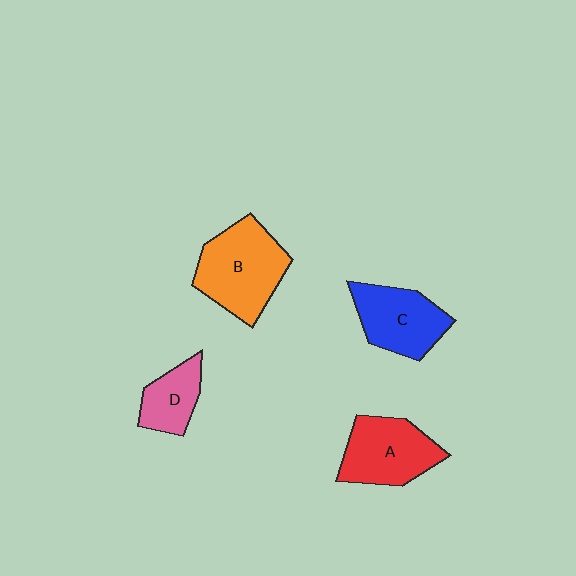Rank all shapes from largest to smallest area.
From largest to smallest: B (orange), A (red), C (blue), D (pink).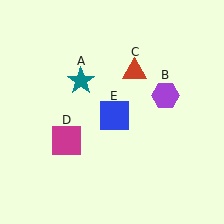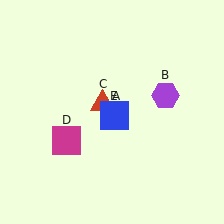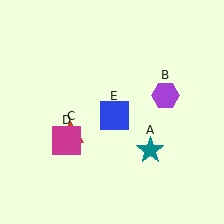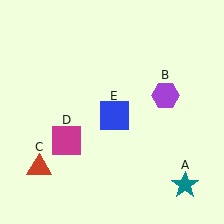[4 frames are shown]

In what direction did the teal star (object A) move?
The teal star (object A) moved down and to the right.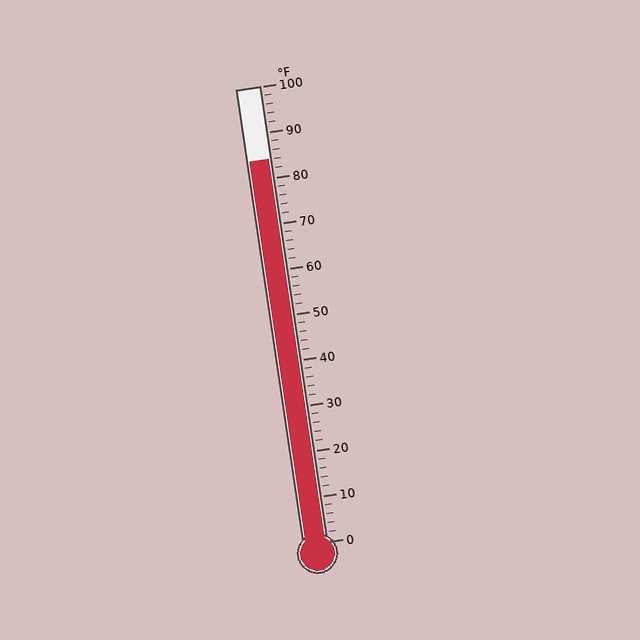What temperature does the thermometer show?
The thermometer shows approximately 84°F.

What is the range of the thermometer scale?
The thermometer scale ranges from 0°F to 100°F.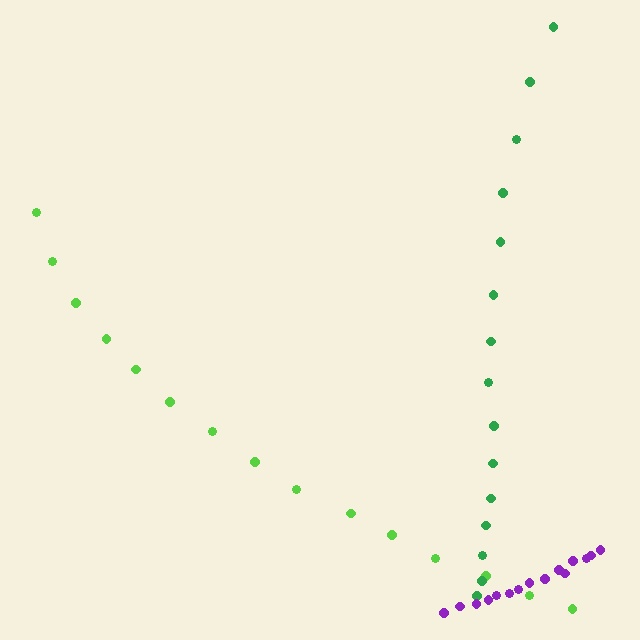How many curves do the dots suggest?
There are 3 distinct paths.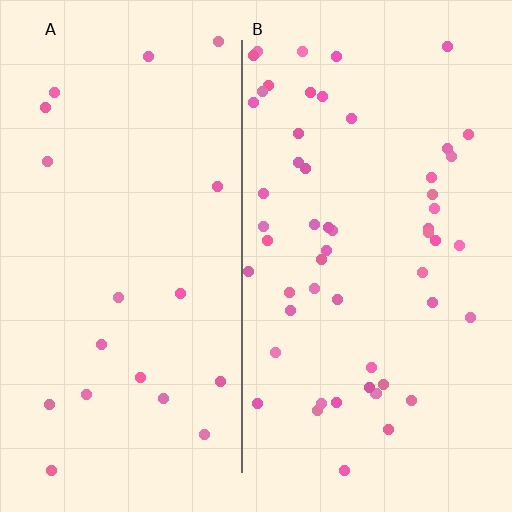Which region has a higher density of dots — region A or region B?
B (the right).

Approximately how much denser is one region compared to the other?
Approximately 2.9× — region B over region A.